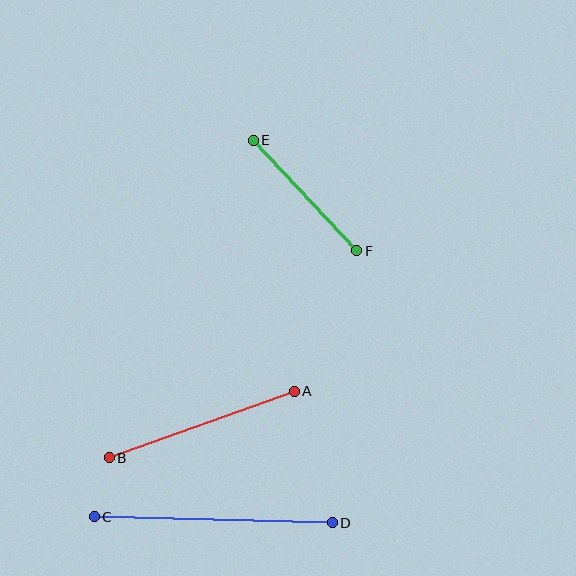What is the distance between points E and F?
The distance is approximately 151 pixels.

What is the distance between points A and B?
The distance is approximately 197 pixels.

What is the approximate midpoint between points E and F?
The midpoint is at approximately (305, 196) pixels.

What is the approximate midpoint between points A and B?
The midpoint is at approximately (202, 425) pixels.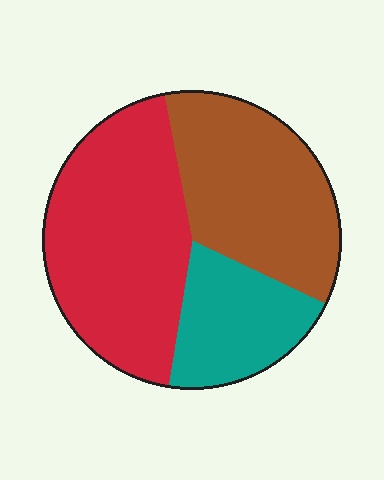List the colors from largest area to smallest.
From largest to smallest: red, brown, teal.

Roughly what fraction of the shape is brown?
Brown takes up about one third (1/3) of the shape.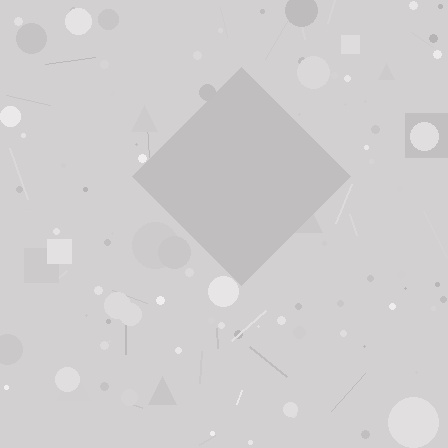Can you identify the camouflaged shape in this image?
The camouflaged shape is a diamond.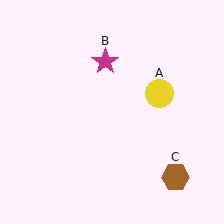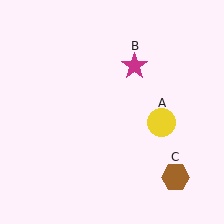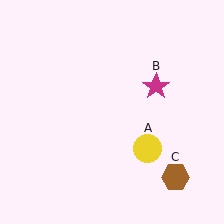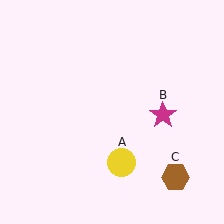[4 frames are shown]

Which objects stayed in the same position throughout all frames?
Brown hexagon (object C) remained stationary.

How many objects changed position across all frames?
2 objects changed position: yellow circle (object A), magenta star (object B).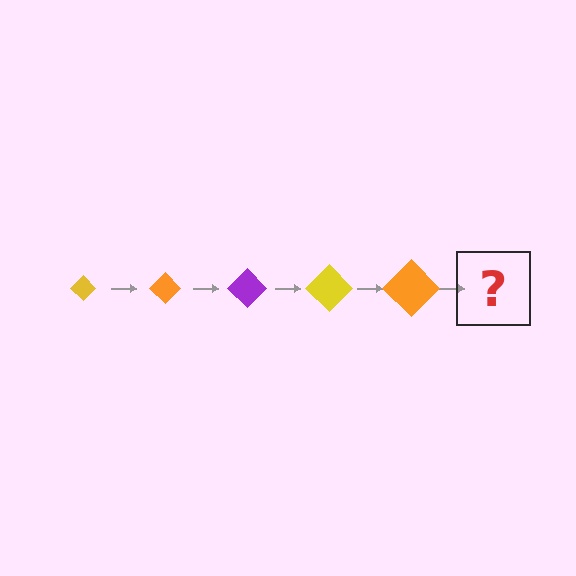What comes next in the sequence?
The next element should be a purple diamond, larger than the previous one.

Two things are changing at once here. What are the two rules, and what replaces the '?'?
The two rules are that the diamond grows larger each step and the color cycles through yellow, orange, and purple. The '?' should be a purple diamond, larger than the previous one.